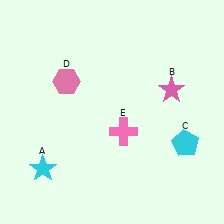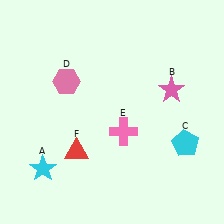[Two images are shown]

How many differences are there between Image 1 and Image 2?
There is 1 difference between the two images.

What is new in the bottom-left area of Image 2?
A red triangle (F) was added in the bottom-left area of Image 2.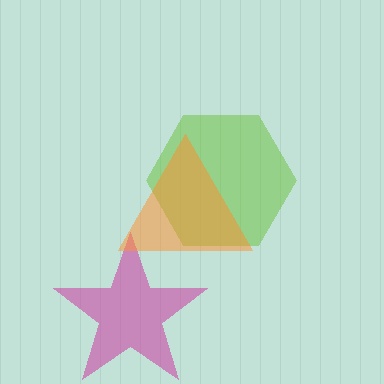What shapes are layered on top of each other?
The layered shapes are: a magenta star, a lime hexagon, an orange triangle.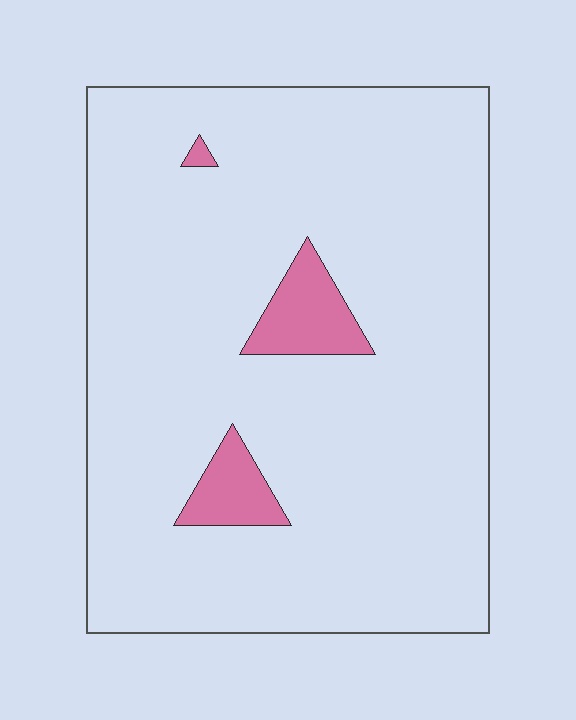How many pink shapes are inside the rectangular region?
3.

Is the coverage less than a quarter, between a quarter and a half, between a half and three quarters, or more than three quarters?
Less than a quarter.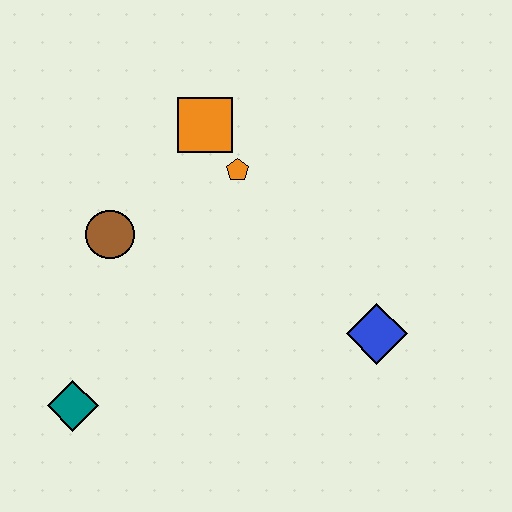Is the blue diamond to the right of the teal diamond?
Yes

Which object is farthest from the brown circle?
The blue diamond is farthest from the brown circle.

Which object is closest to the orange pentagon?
The orange square is closest to the orange pentagon.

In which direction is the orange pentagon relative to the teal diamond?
The orange pentagon is above the teal diamond.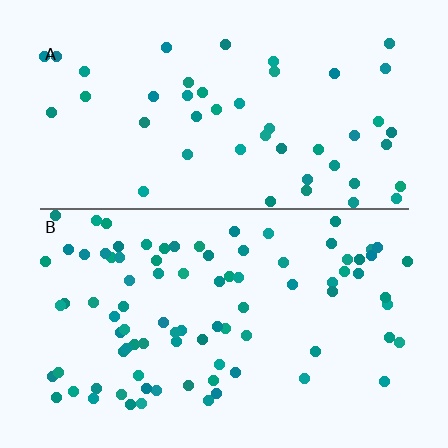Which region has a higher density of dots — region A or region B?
B (the bottom).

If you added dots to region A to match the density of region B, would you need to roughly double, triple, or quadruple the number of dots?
Approximately double.